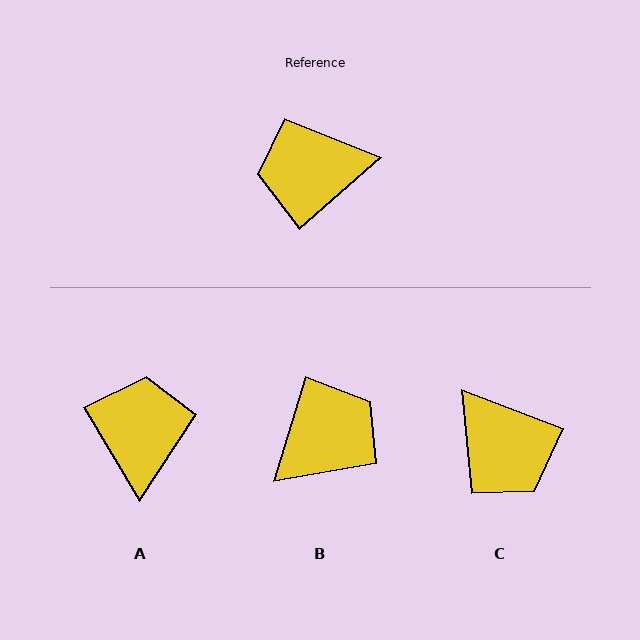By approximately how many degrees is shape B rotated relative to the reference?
Approximately 148 degrees clockwise.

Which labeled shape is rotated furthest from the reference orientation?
B, about 148 degrees away.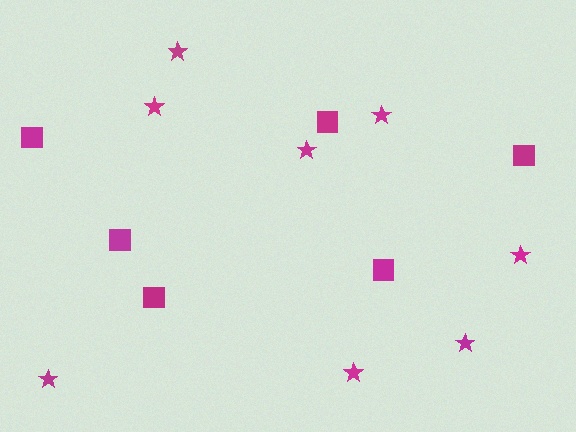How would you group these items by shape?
There are 2 groups: one group of squares (6) and one group of stars (8).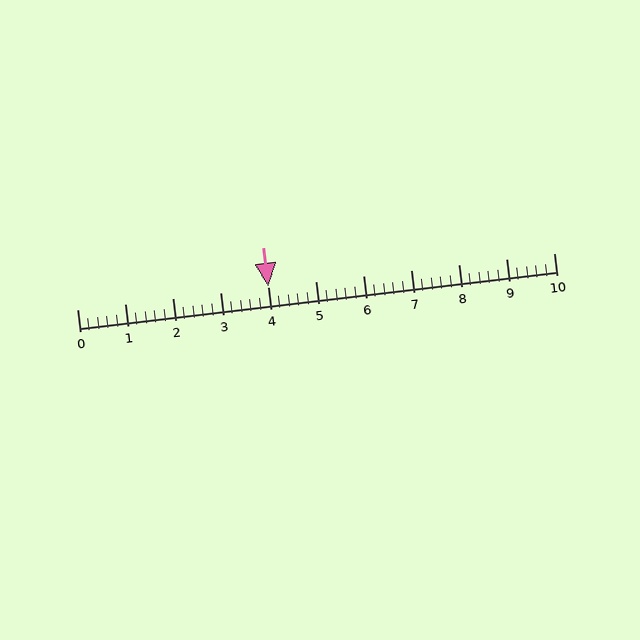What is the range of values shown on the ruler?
The ruler shows values from 0 to 10.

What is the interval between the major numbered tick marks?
The major tick marks are spaced 1 units apart.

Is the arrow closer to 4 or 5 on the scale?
The arrow is closer to 4.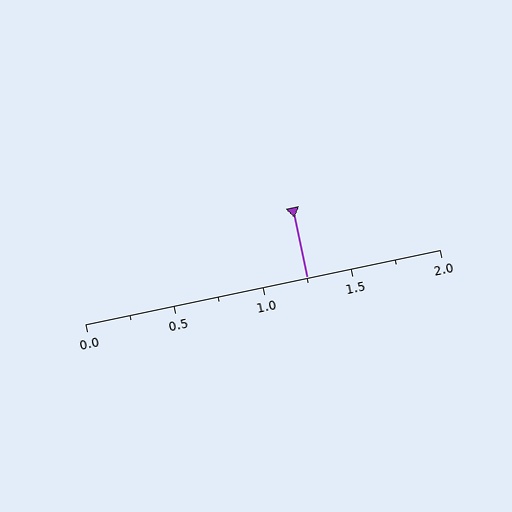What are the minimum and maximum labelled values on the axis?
The axis runs from 0.0 to 2.0.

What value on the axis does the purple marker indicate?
The marker indicates approximately 1.25.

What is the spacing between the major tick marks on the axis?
The major ticks are spaced 0.5 apart.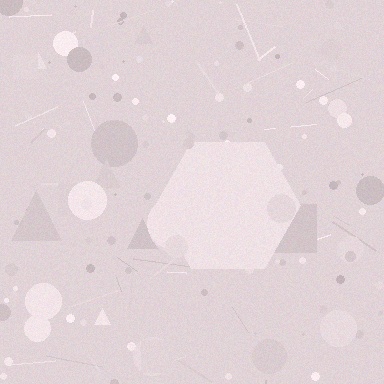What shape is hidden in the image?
A hexagon is hidden in the image.